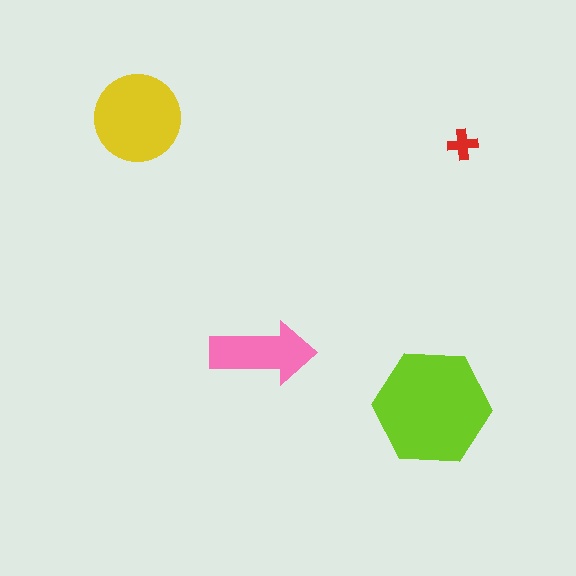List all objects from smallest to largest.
The red cross, the pink arrow, the yellow circle, the lime hexagon.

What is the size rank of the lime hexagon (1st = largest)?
1st.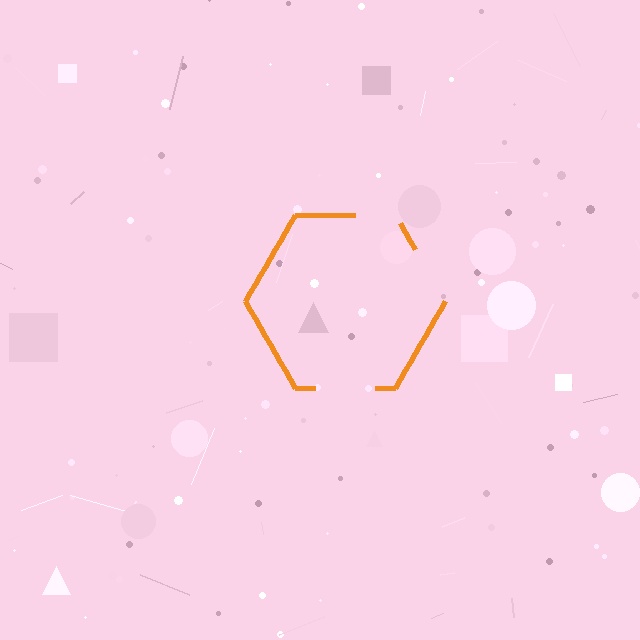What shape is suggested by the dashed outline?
The dashed outline suggests a hexagon.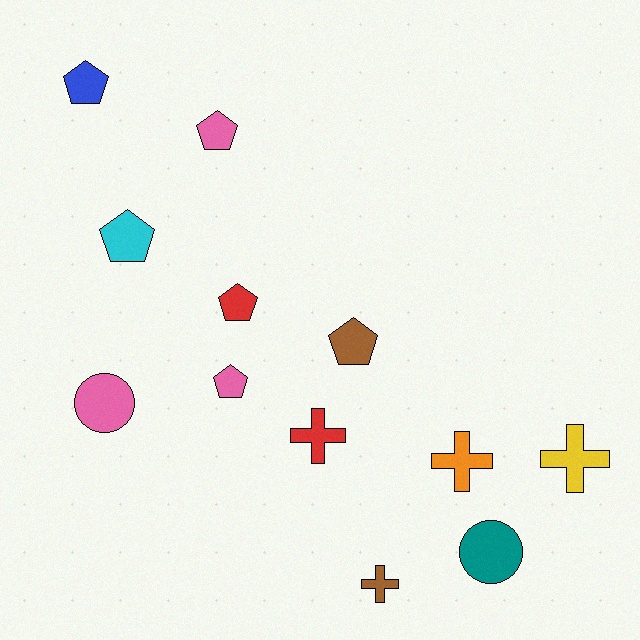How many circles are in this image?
There are 2 circles.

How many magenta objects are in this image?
There are no magenta objects.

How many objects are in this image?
There are 12 objects.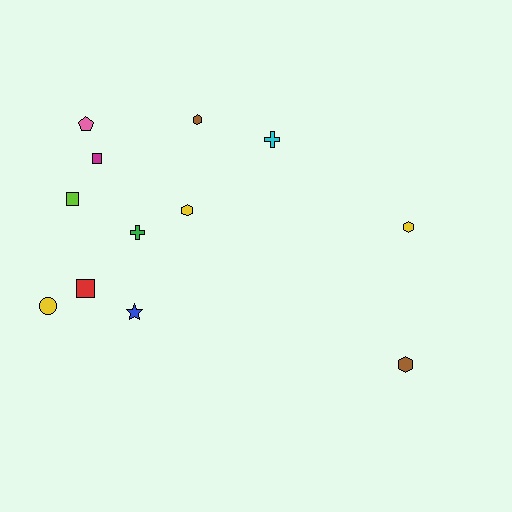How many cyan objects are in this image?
There is 1 cyan object.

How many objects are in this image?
There are 12 objects.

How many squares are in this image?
There are 3 squares.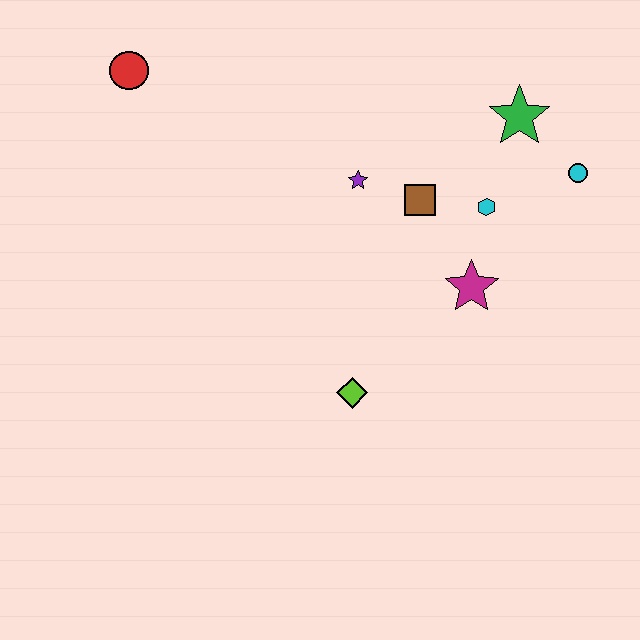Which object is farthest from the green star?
The red circle is farthest from the green star.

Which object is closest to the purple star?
The brown square is closest to the purple star.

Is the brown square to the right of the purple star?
Yes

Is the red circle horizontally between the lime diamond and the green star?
No